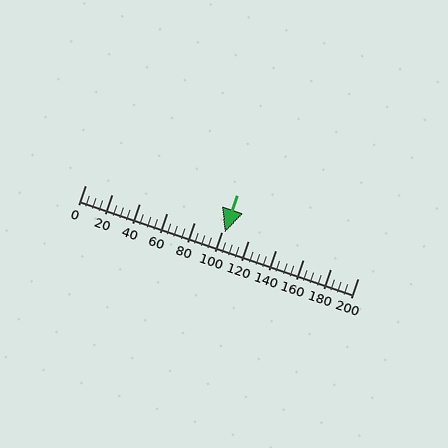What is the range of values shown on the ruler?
The ruler shows values from 0 to 200.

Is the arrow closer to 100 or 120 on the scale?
The arrow is closer to 100.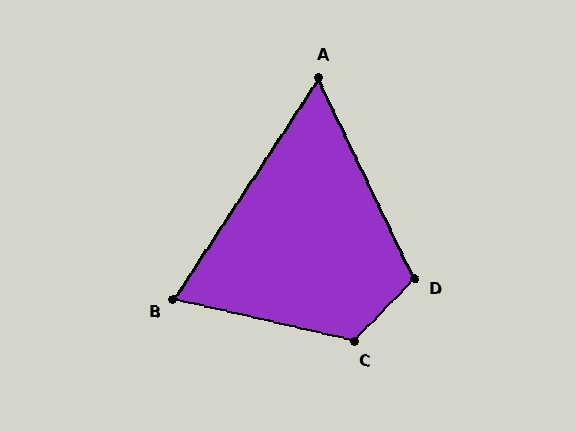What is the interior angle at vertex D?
Approximately 110 degrees (obtuse).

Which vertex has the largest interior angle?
C, at approximately 121 degrees.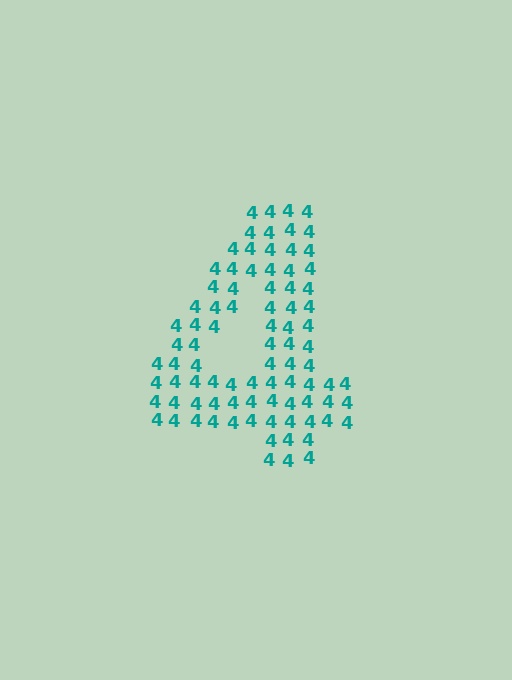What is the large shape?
The large shape is the digit 4.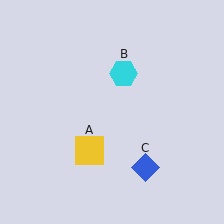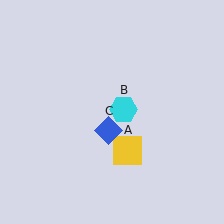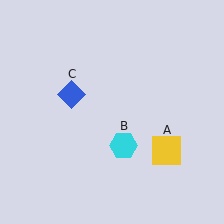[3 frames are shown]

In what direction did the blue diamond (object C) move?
The blue diamond (object C) moved up and to the left.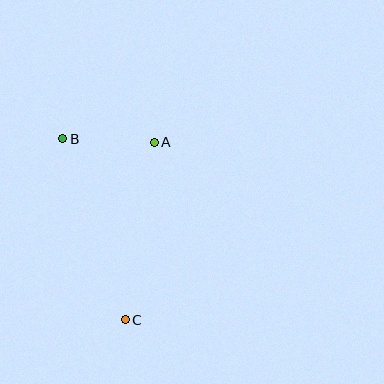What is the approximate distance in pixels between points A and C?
The distance between A and C is approximately 180 pixels.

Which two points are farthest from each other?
Points B and C are farthest from each other.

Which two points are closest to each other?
Points A and B are closest to each other.